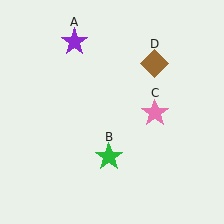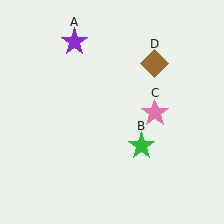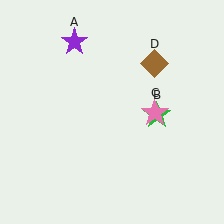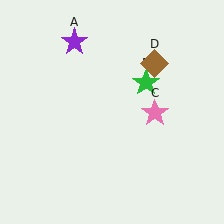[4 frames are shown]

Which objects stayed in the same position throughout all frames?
Purple star (object A) and pink star (object C) and brown diamond (object D) remained stationary.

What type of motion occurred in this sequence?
The green star (object B) rotated counterclockwise around the center of the scene.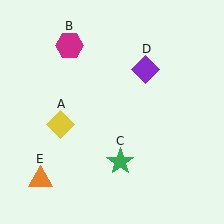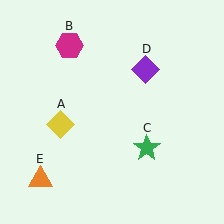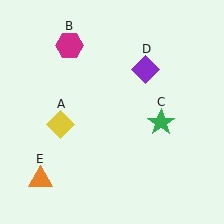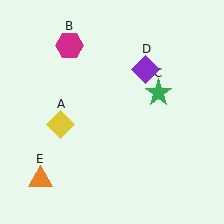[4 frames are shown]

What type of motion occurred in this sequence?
The green star (object C) rotated counterclockwise around the center of the scene.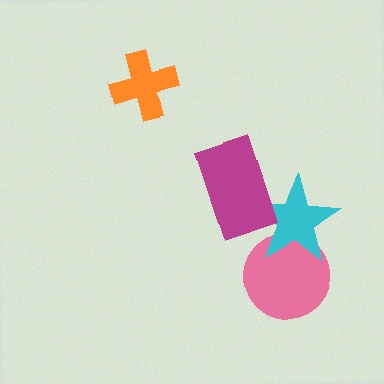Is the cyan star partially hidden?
Yes, it is partially covered by another shape.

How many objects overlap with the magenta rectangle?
1 object overlaps with the magenta rectangle.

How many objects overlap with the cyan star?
2 objects overlap with the cyan star.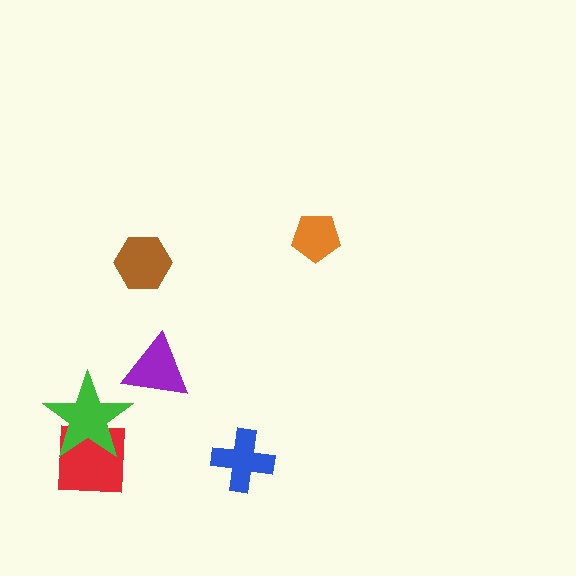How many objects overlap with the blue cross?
0 objects overlap with the blue cross.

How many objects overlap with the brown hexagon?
0 objects overlap with the brown hexagon.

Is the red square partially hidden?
Yes, it is partially covered by another shape.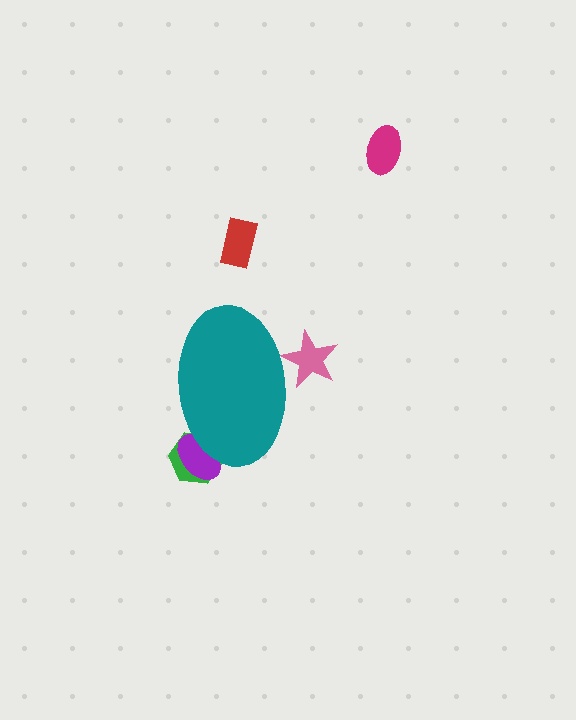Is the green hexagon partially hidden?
Yes, the green hexagon is partially hidden behind the teal ellipse.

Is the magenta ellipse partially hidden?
No, the magenta ellipse is fully visible.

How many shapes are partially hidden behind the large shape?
3 shapes are partially hidden.